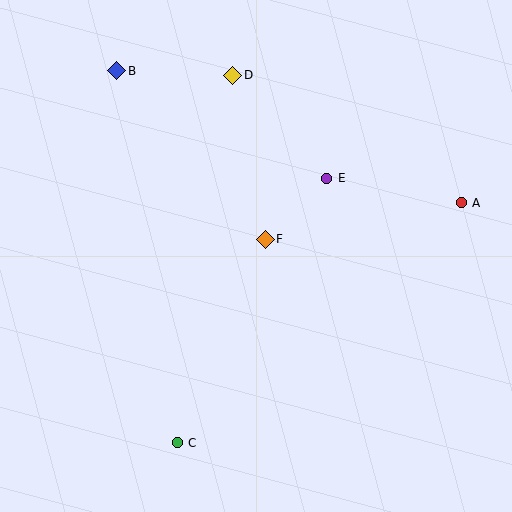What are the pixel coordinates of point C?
Point C is at (177, 443).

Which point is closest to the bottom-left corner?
Point C is closest to the bottom-left corner.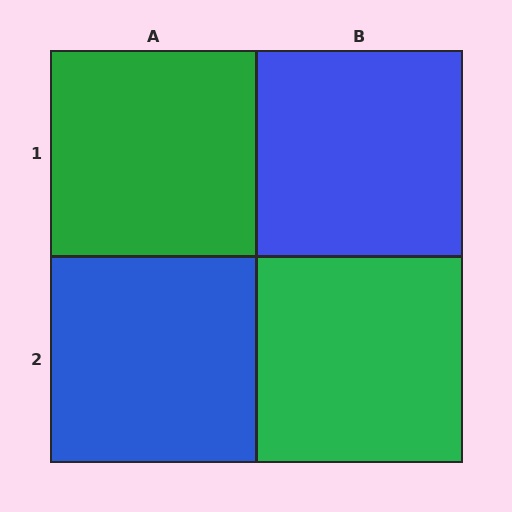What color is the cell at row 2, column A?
Blue.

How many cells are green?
2 cells are green.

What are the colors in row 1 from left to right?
Green, blue.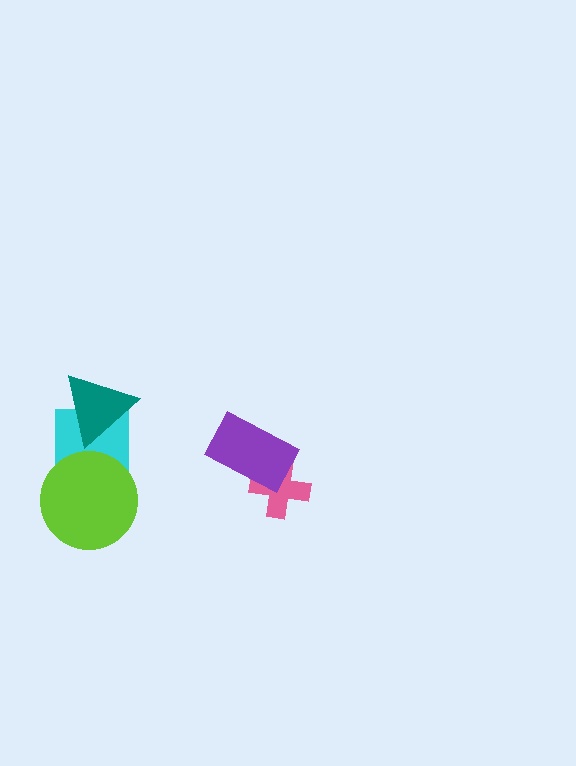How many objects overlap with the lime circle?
1 object overlaps with the lime circle.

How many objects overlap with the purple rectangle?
1 object overlaps with the purple rectangle.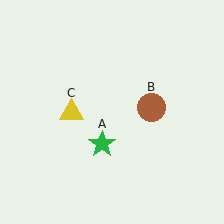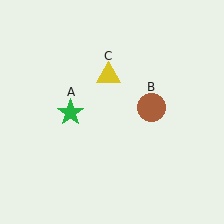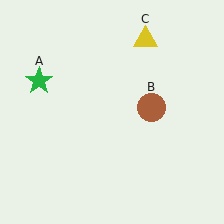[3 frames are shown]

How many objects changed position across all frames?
2 objects changed position: green star (object A), yellow triangle (object C).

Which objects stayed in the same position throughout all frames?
Brown circle (object B) remained stationary.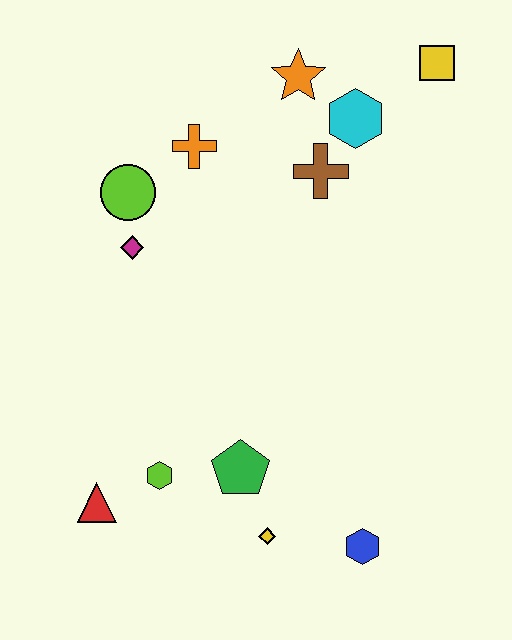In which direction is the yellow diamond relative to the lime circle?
The yellow diamond is below the lime circle.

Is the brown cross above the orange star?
No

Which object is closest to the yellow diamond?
The green pentagon is closest to the yellow diamond.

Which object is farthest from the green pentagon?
The yellow square is farthest from the green pentagon.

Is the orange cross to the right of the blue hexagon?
No